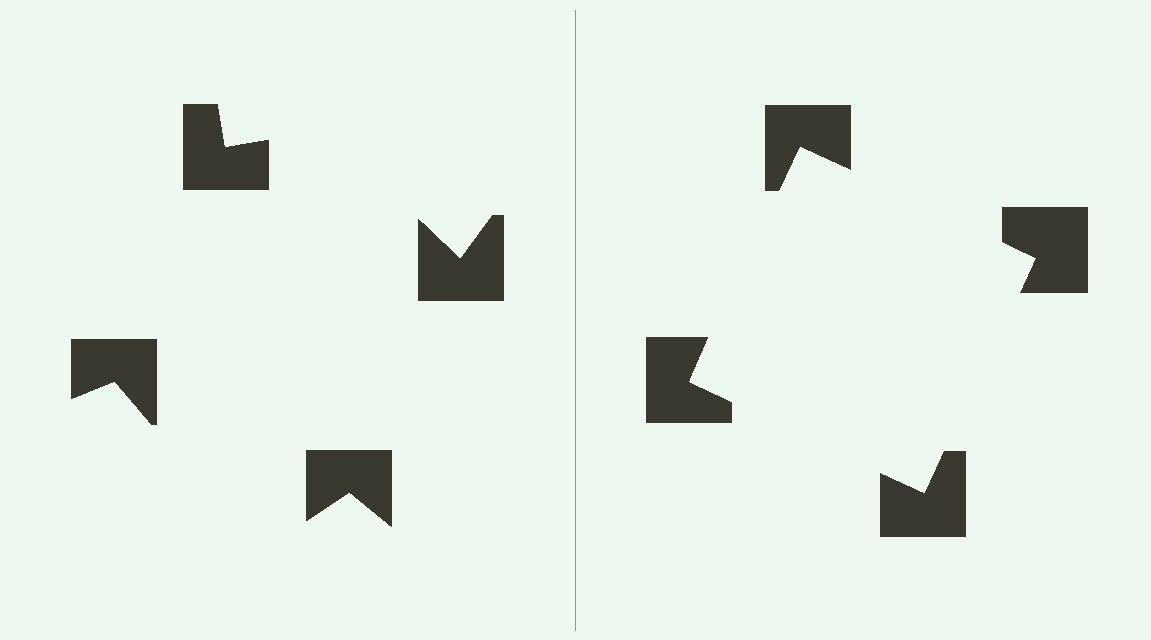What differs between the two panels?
The notched squares are positioned identically on both sides; only the wedge orientations differ. On the right they align to a square; on the left they are misaligned.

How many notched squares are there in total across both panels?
8 — 4 on each side.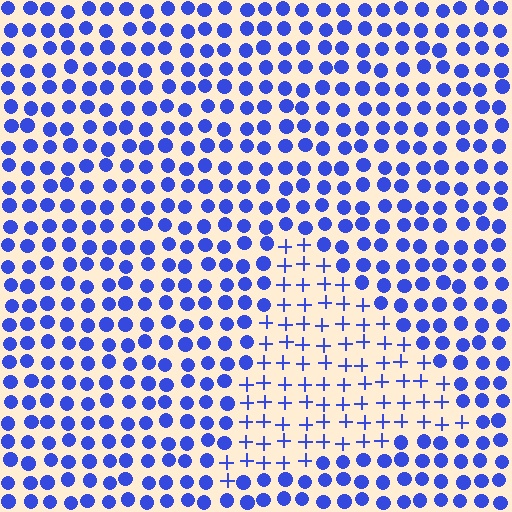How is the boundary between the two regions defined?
The boundary is defined by a change in element shape: plus signs inside vs. circles outside. All elements share the same color and spacing.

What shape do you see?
I see a triangle.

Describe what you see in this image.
The image is filled with small blue elements arranged in a uniform grid. A triangle-shaped region contains plus signs, while the surrounding area contains circles. The boundary is defined purely by the change in element shape.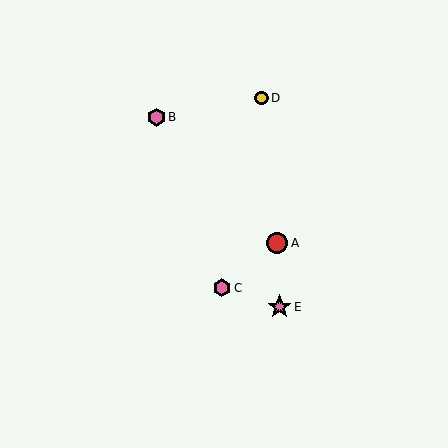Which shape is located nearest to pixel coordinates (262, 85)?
The yellow circle (labeled D) at (261, 98) is nearest to that location.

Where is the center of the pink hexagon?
The center of the pink hexagon is at (222, 288).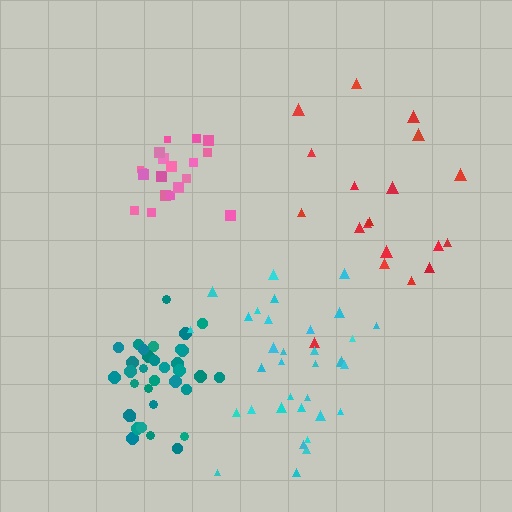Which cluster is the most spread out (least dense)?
Red.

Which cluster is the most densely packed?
Teal.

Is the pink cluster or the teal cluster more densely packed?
Teal.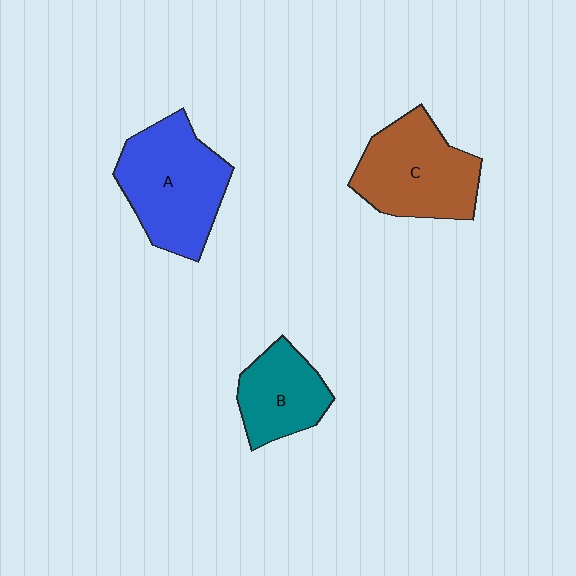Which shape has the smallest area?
Shape B (teal).